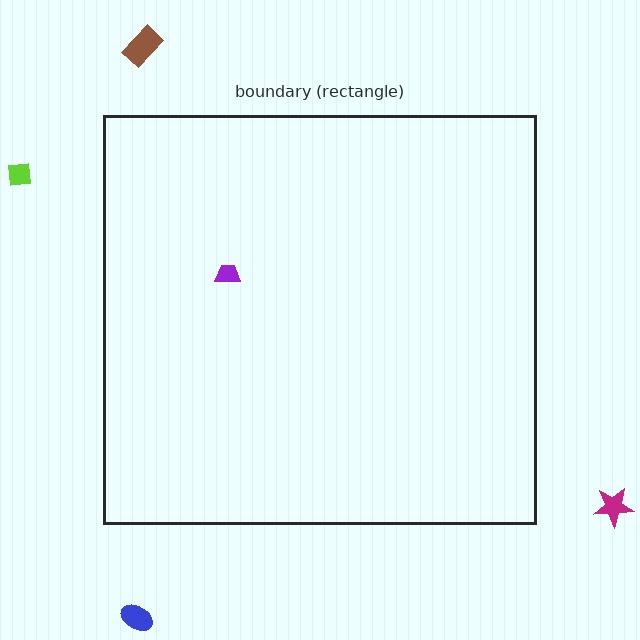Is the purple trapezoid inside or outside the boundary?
Inside.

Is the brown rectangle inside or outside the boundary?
Outside.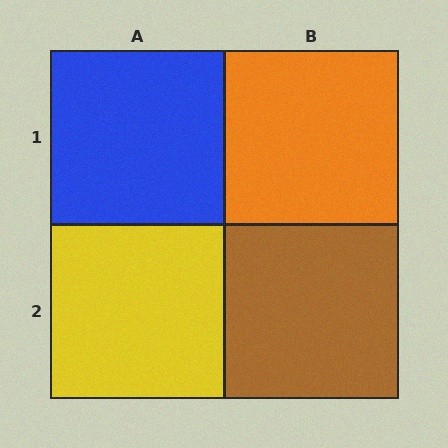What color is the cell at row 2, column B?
Brown.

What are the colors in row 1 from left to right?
Blue, orange.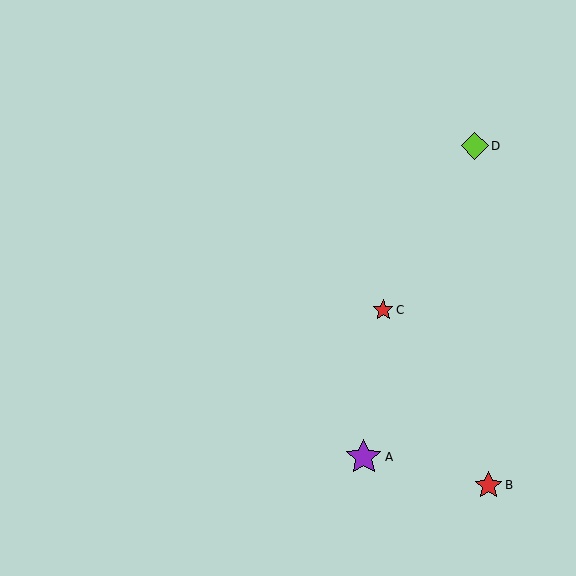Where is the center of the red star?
The center of the red star is at (383, 310).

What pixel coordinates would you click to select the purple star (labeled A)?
Click at (364, 457) to select the purple star A.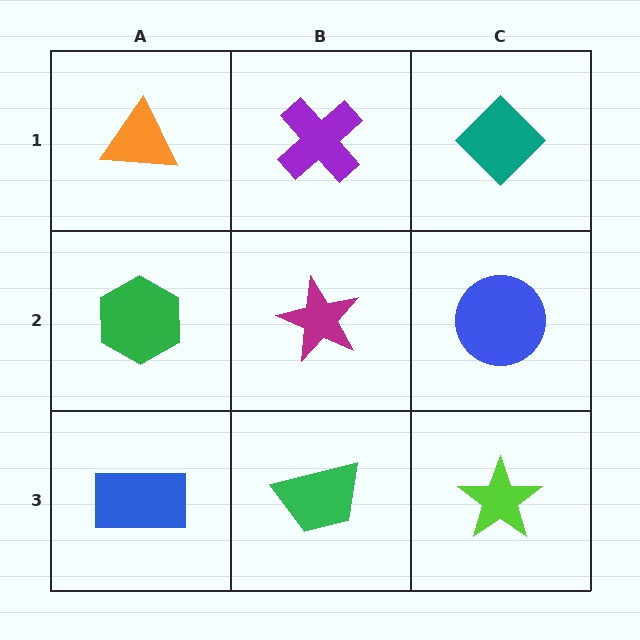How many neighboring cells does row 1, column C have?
2.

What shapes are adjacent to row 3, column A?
A green hexagon (row 2, column A), a green trapezoid (row 3, column B).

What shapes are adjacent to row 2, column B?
A purple cross (row 1, column B), a green trapezoid (row 3, column B), a green hexagon (row 2, column A), a blue circle (row 2, column C).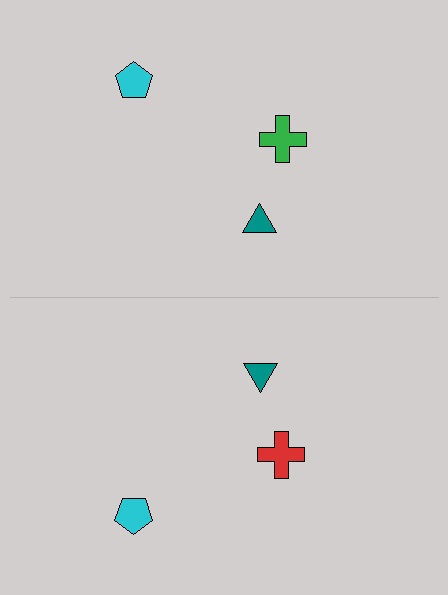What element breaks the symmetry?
The red cross on the bottom side breaks the symmetry — its mirror counterpart is green.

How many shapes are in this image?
There are 6 shapes in this image.